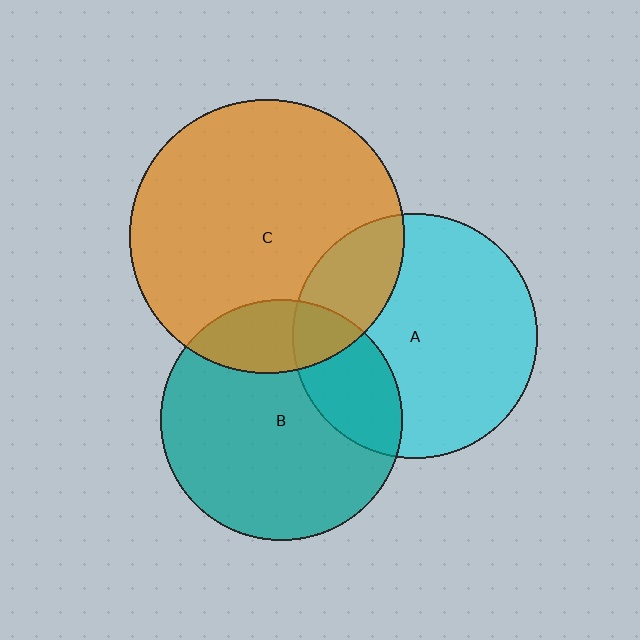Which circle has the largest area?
Circle C (orange).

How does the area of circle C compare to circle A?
Approximately 1.3 times.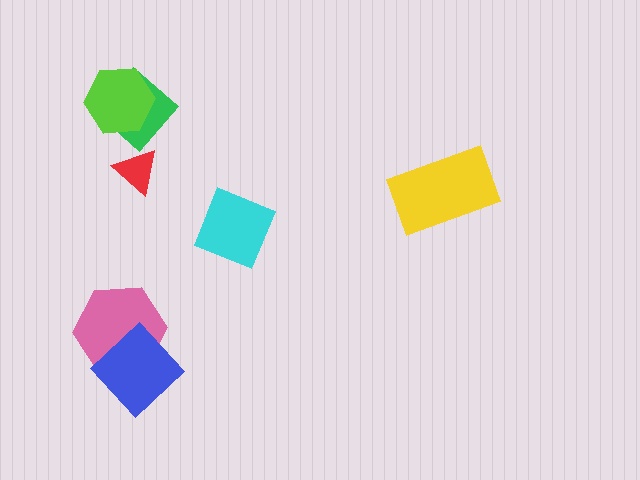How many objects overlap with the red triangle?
0 objects overlap with the red triangle.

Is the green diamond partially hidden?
Yes, it is partially covered by another shape.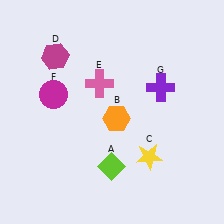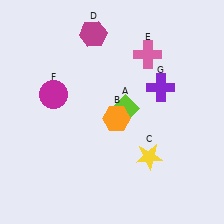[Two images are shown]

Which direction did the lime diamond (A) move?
The lime diamond (A) moved up.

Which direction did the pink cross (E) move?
The pink cross (E) moved right.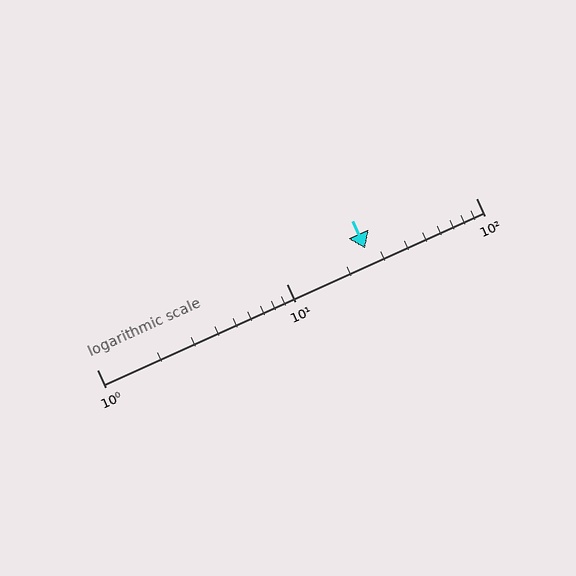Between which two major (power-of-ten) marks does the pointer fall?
The pointer is between 10 and 100.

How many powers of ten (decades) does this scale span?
The scale spans 2 decades, from 1 to 100.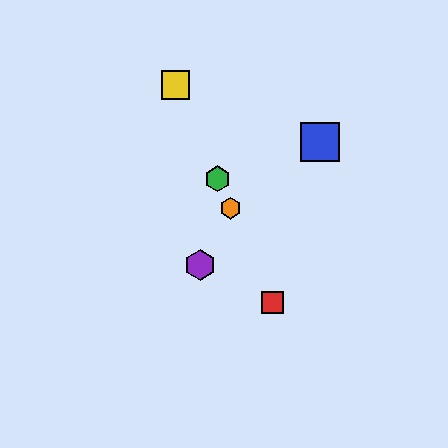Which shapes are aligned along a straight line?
The red square, the green hexagon, the yellow square, the orange hexagon are aligned along a straight line.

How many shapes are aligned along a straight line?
4 shapes (the red square, the green hexagon, the yellow square, the orange hexagon) are aligned along a straight line.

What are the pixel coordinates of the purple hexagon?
The purple hexagon is at (200, 265).